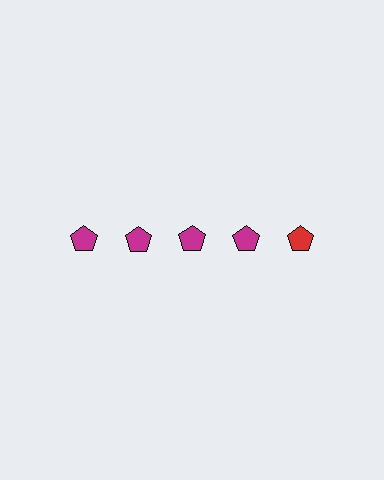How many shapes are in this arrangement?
There are 5 shapes arranged in a grid pattern.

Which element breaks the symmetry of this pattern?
The red pentagon in the top row, rightmost column breaks the symmetry. All other shapes are magenta pentagons.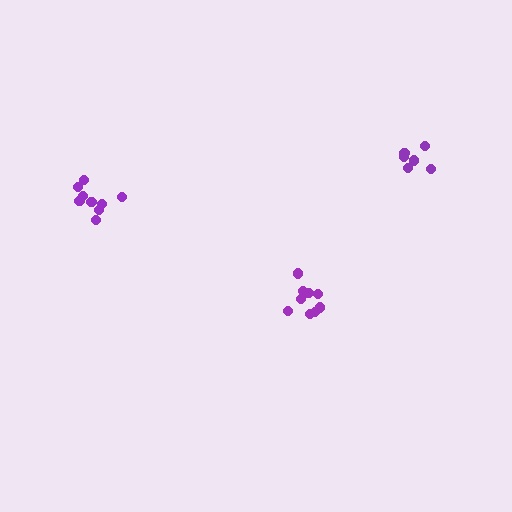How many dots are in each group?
Group 1: 6 dots, Group 2: 9 dots, Group 3: 9 dots (24 total).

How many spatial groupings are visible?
There are 3 spatial groupings.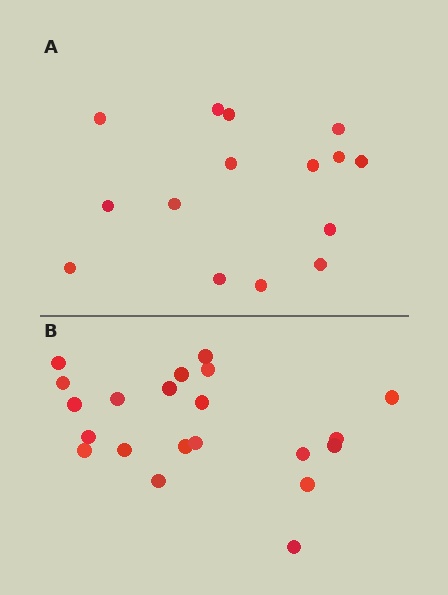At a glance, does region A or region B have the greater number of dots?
Region B (the bottom region) has more dots.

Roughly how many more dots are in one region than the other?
Region B has about 6 more dots than region A.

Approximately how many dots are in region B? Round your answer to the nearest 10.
About 20 dots. (The exact count is 21, which rounds to 20.)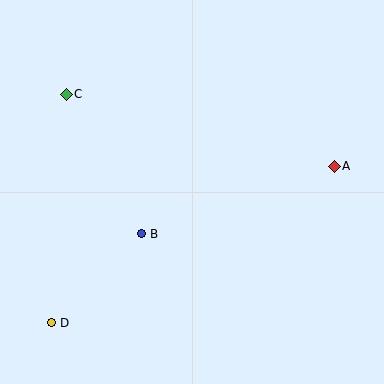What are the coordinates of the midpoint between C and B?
The midpoint between C and B is at (104, 164).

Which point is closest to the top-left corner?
Point C is closest to the top-left corner.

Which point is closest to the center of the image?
Point B at (142, 234) is closest to the center.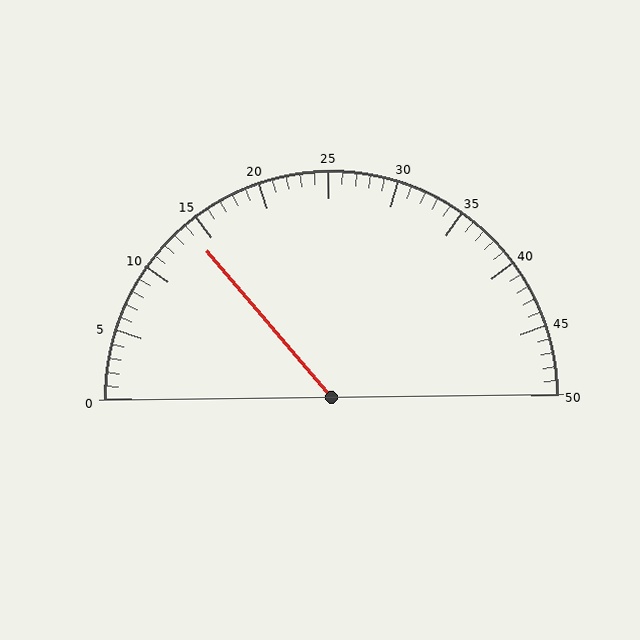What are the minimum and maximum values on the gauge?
The gauge ranges from 0 to 50.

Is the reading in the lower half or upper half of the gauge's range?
The reading is in the lower half of the range (0 to 50).